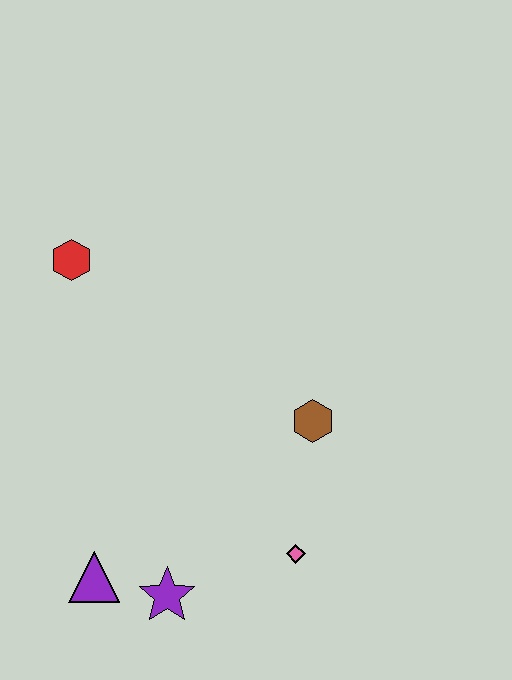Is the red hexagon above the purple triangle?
Yes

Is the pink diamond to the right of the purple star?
Yes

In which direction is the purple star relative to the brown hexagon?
The purple star is below the brown hexagon.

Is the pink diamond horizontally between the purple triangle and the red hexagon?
No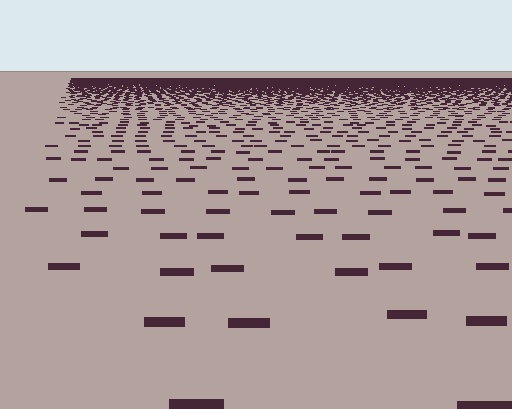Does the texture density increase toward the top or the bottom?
Density increases toward the top.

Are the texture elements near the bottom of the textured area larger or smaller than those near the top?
Larger. Near the bottom, elements are closer to the viewer and appear at a bigger on-screen size.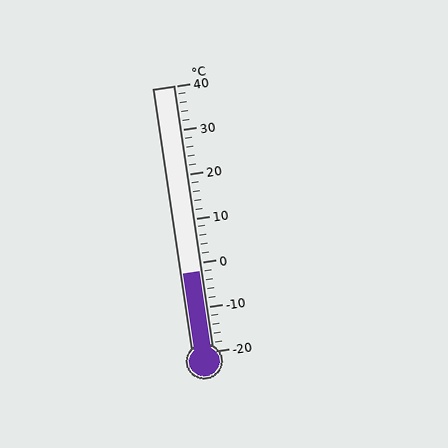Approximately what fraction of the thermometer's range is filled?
The thermometer is filled to approximately 30% of its range.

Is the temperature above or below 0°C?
The temperature is below 0°C.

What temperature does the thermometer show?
The thermometer shows approximately -2°C.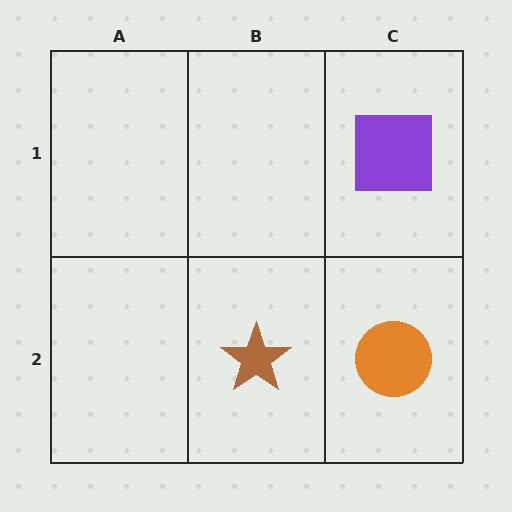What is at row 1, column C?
A purple square.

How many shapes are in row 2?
2 shapes.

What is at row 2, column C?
An orange circle.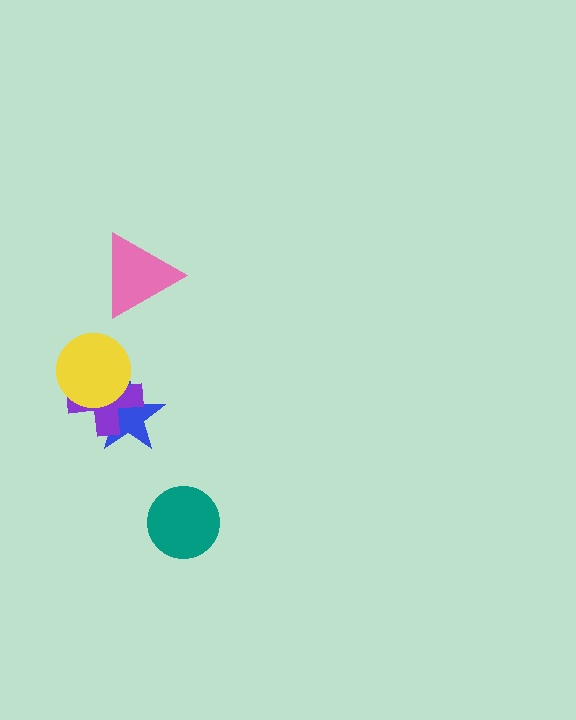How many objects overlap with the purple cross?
2 objects overlap with the purple cross.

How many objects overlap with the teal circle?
0 objects overlap with the teal circle.